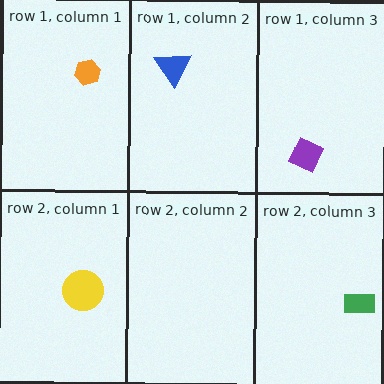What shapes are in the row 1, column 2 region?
The blue triangle.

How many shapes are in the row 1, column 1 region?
1.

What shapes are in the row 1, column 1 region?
The orange hexagon.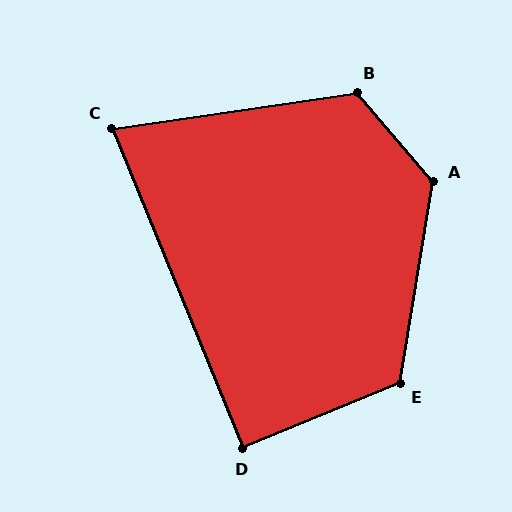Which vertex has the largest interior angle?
A, at approximately 130 degrees.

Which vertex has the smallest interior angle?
C, at approximately 76 degrees.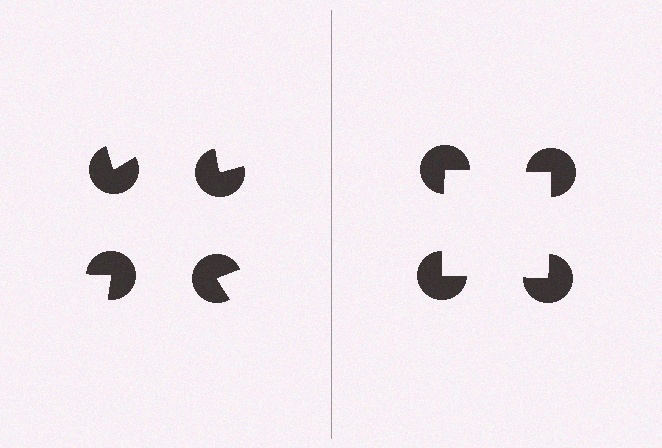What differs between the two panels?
The pac-man discs are positioned identically on both sides; only the wedge orientations differ. On the right they align to a square; on the left they are misaligned.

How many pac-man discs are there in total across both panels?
8 — 4 on each side.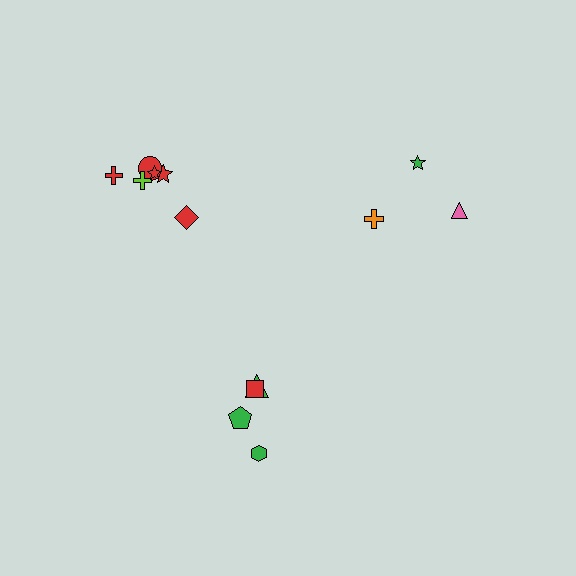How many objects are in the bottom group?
There are 4 objects.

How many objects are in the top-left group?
There are 6 objects.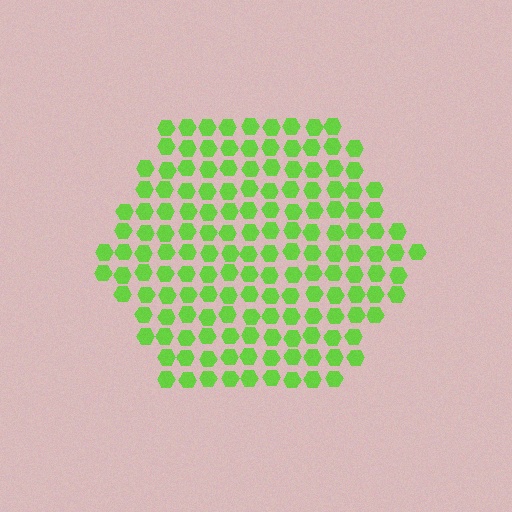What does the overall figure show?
The overall figure shows a hexagon.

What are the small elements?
The small elements are hexagons.